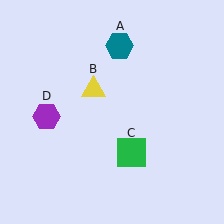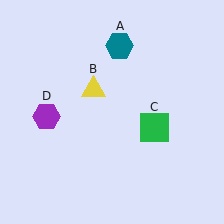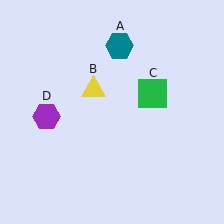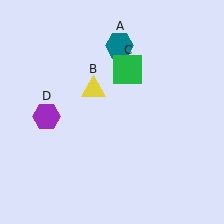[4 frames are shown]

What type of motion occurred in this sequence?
The green square (object C) rotated counterclockwise around the center of the scene.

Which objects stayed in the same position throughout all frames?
Teal hexagon (object A) and yellow triangle (object B) and purple hexagon (object D) remained stationary.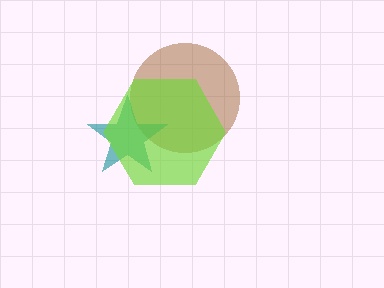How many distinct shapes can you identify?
There are 3 distinct shapes: a brown circle, a teal star, a lime hexagon.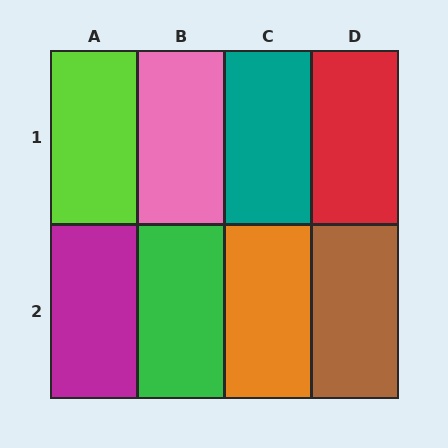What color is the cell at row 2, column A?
Magenta.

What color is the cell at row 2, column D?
Brown.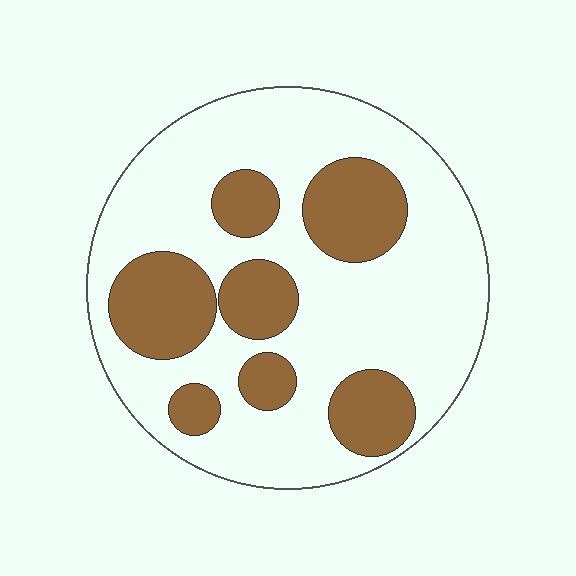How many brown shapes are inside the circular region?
7.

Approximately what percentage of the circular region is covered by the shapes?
Approximately 30%.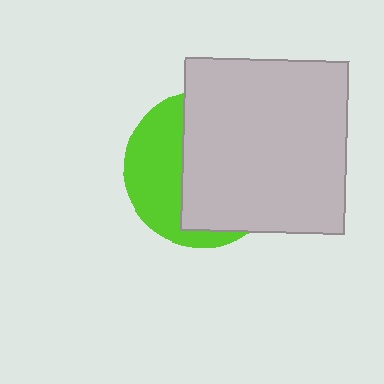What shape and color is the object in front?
The object in front is a light gray rectangle.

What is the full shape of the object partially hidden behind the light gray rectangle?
The partially hidden object is a lime circle.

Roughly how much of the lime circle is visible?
A small part of it is visible (roughly 38%).